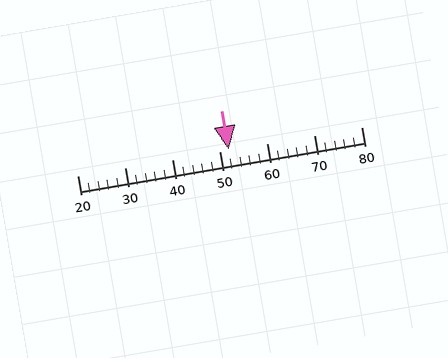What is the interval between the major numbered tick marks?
The major tick marks are spaced 10 units apart.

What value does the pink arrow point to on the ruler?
The pink arrow points to approximately 52.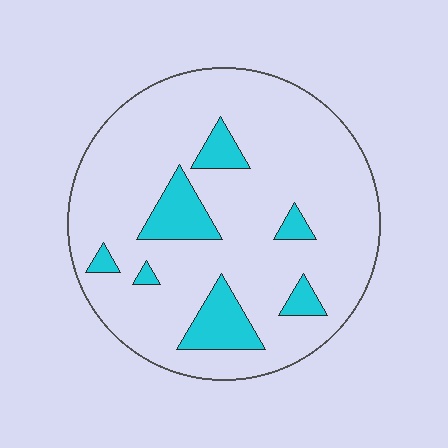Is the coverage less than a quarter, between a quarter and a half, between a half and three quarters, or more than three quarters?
Less than a quarter.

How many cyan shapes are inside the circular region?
7.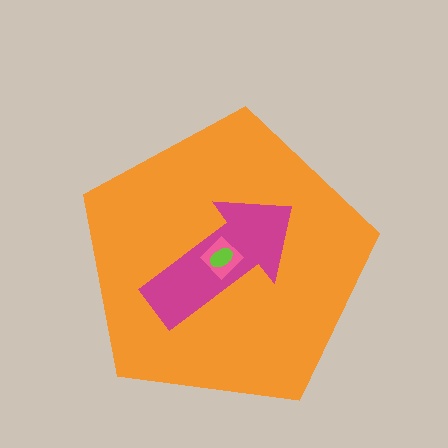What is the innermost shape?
The lime ellipse.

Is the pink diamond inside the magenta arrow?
Yes.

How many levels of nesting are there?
4.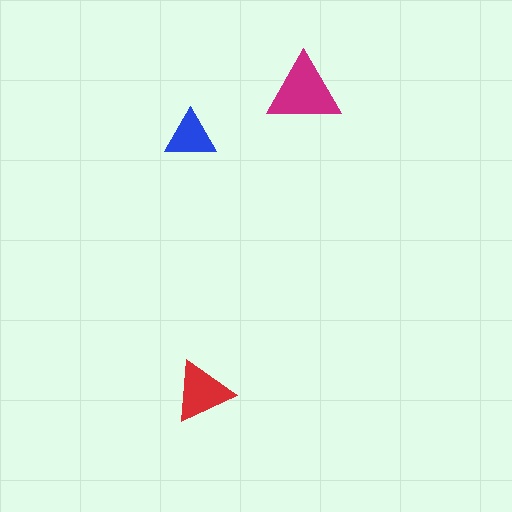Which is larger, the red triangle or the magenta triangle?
The magenta one.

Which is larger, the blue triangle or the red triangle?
The red one.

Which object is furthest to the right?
The magenta triangle is rightmost.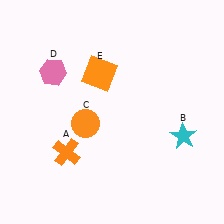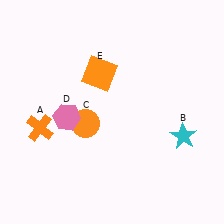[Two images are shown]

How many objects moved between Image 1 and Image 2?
2 objects moved between the two images.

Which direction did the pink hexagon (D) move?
The pink hexagon (D) moved down.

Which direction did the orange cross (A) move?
The orange cross (A) moved left.